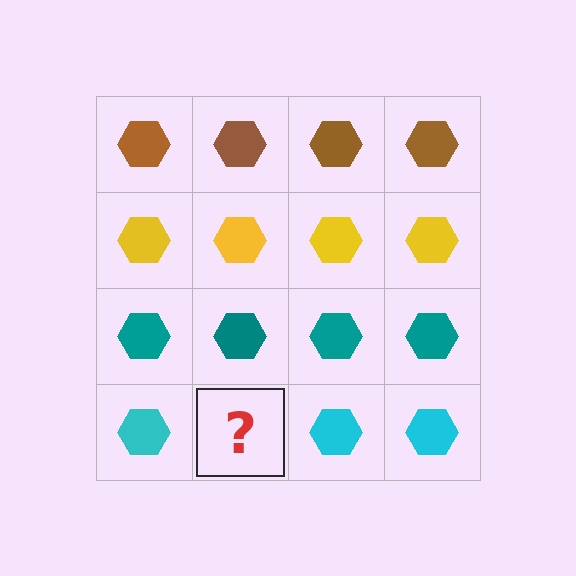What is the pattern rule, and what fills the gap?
The rule is that each row has a consistent color. The gap should be filled with a cyan hexagon.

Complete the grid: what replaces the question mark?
The question mark should be replaced with a cyan hexagon.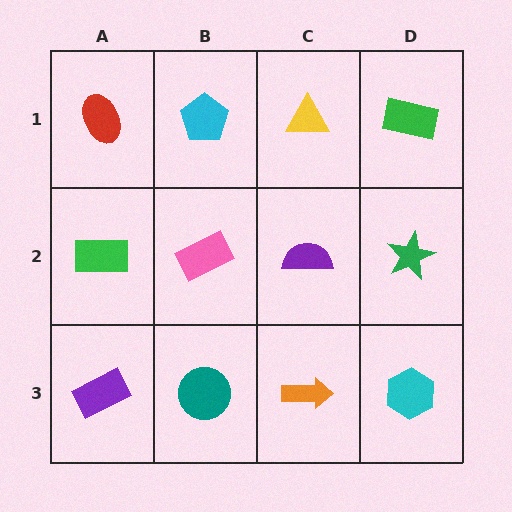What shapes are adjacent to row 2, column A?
A red ellipse (row 1, column A), a purple rectangle (row 3, column A), a pink rectangle (row 2, column B).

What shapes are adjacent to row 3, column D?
A green star (row 2, column D), an orange arrow (row 3, column C).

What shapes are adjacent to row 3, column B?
A pink rectangle (row 2, column B), a purple rectangle (row 3, column A), an orange arrow (row 3, column C).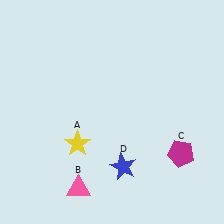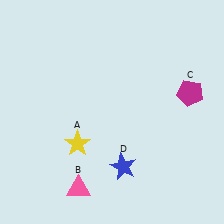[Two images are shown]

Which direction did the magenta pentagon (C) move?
The magenta pentagon (C) moved up.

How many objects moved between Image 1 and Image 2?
1 object moved between the two images.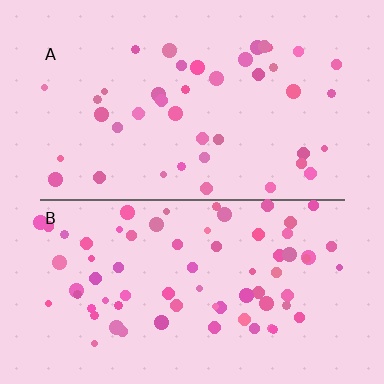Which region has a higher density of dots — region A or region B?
B (the bottom).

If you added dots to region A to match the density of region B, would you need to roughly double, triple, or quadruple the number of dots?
Approximately double.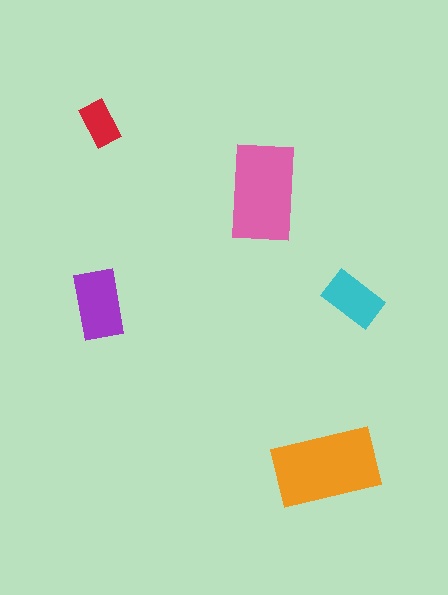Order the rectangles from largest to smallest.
the orange one, the pink one, the purple one, the cyan one, the red one.